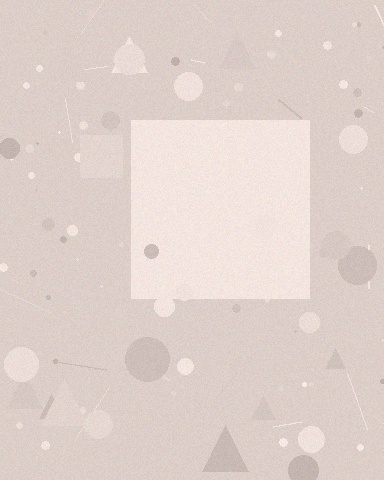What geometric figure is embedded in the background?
A square is embedded in the background.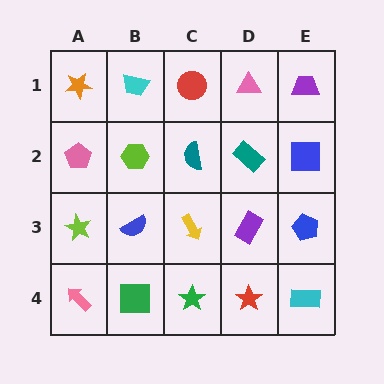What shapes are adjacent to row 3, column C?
A teal semicircle (row 2, column C), a green star (row 4, column C), a blue semicircle (row 3, column B), a purple rectangle (row 3, column D).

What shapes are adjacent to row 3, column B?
A lime hexagon (row 2, column B), a green square (row 4, column B), a lime star (row 3, column A), a yellow arrow (row 3, column C).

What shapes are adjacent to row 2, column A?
An orange star (row 1, column A), a lime star (row 3, column A), a lime hexagon (row 2, column B).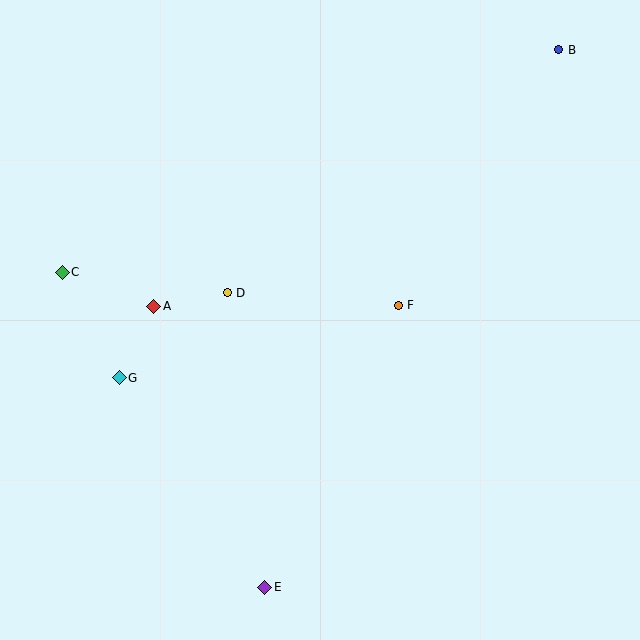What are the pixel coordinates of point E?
Point E is at (265, 587).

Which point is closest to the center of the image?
Point F at (398, 305) is closest to the center.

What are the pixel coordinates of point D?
Point D is at (227, 293).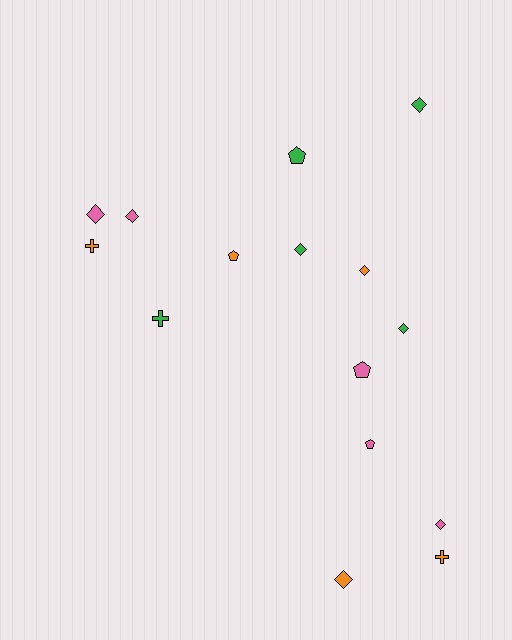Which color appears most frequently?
Orange, with 5 objects.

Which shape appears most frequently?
Diamond, with 8 objects.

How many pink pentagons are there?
There are 2 pink pentagons.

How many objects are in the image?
There are 15 objects.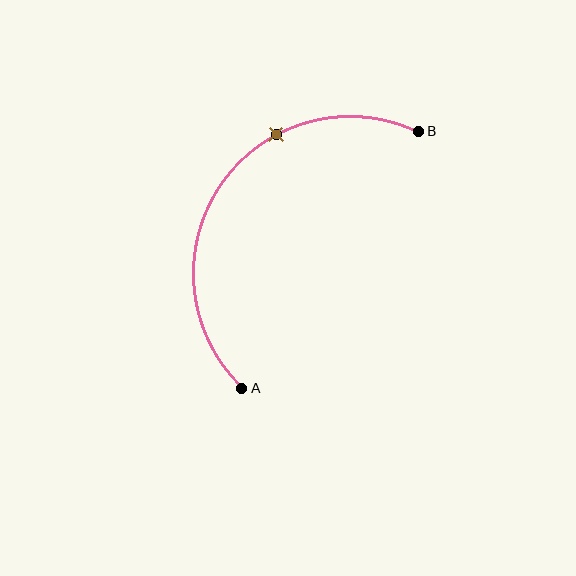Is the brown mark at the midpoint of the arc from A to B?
No. The brown mark lies on the arc but is closer to endpoint B. The arc midpoint would be at the point on the curve equidistant along the arc from both A and B.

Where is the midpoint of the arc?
The arc midpoint is the point on the curve farthest from the straight line joining A and B. It sits above and to the left of that line.